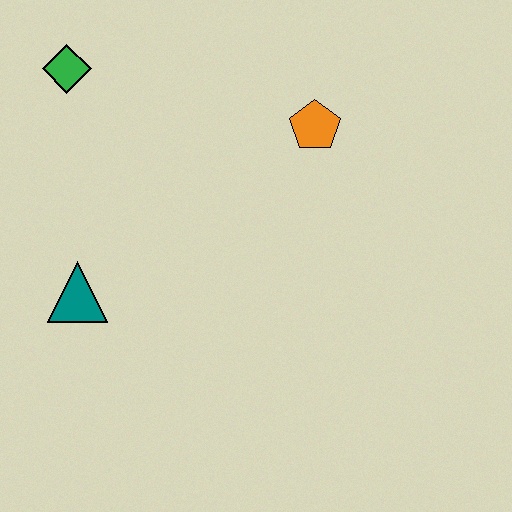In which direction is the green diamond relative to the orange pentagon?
The green diamond is to the left of the orange pentagon.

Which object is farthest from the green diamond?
The orange pentagon is farthest from the green diamond.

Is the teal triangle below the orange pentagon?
Yes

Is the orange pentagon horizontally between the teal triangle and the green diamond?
No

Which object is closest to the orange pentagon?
The green diamond is closest to the orange pentagon.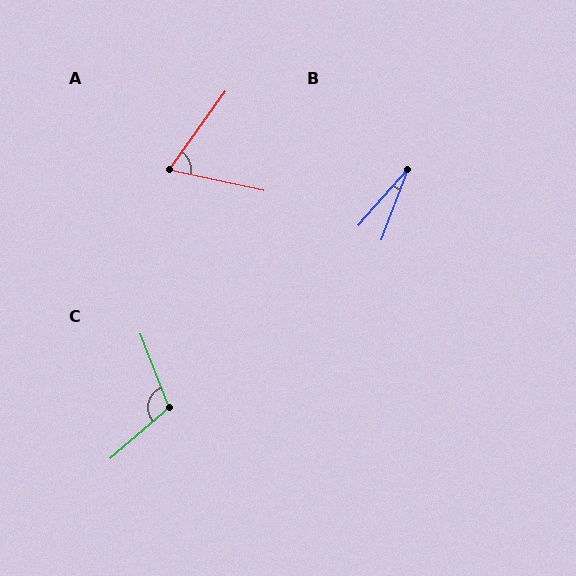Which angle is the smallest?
B, at approximately 20 degrees.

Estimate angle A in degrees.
Approximately 67 degrees.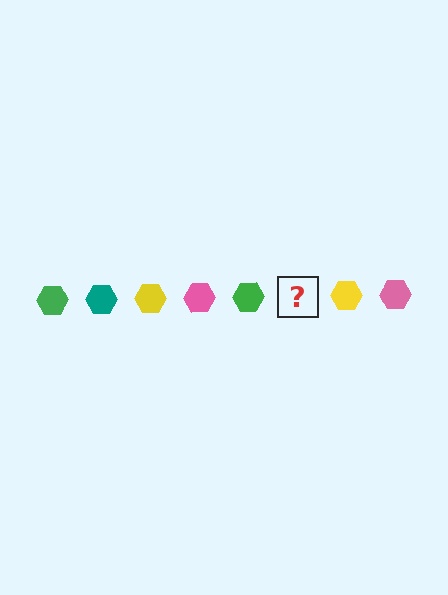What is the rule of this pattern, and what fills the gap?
The rule is that the pattern cycles through green, teal, yellow, pink hexagons. The gap should be filled with a teal hexagon.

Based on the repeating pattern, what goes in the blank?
The blank should be a teal hexagon.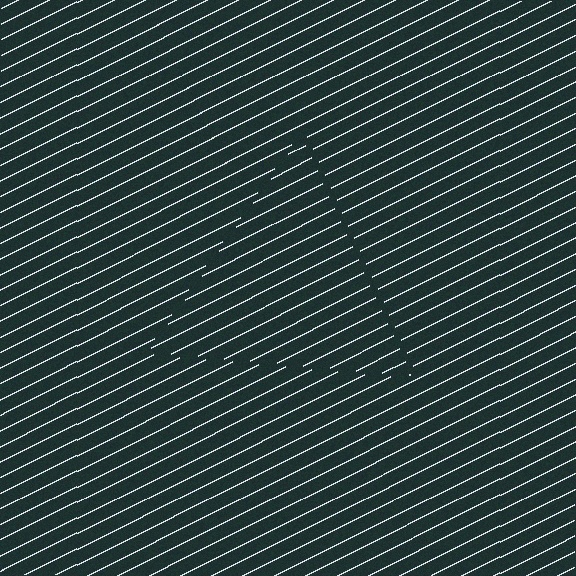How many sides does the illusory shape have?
3 sides — the line-ends trace a triangle.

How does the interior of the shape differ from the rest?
The interior of the shape contains the same grating, shifted by half a period — the contour is defined by the phase discontinuity where line-ends from the inner and outer gratings abut.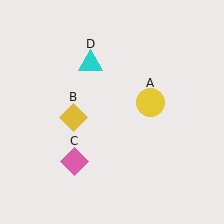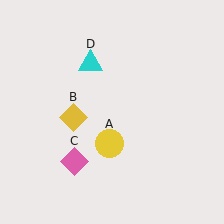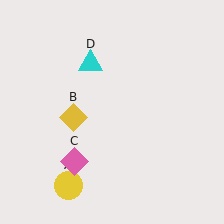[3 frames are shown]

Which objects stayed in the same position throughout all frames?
Yellow diamond (object B) and pink diamond (object C) and cyan triangle (object D) remained stationary.